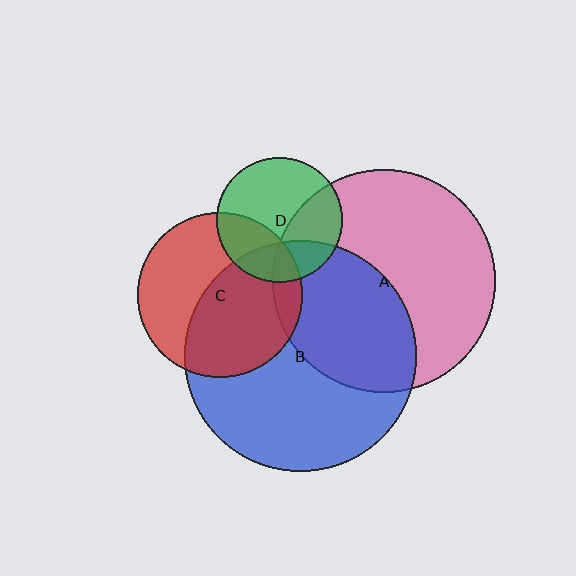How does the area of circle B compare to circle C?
Approximately 2.0 times.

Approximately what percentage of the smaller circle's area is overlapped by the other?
Approximately 55%.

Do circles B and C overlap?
Yes.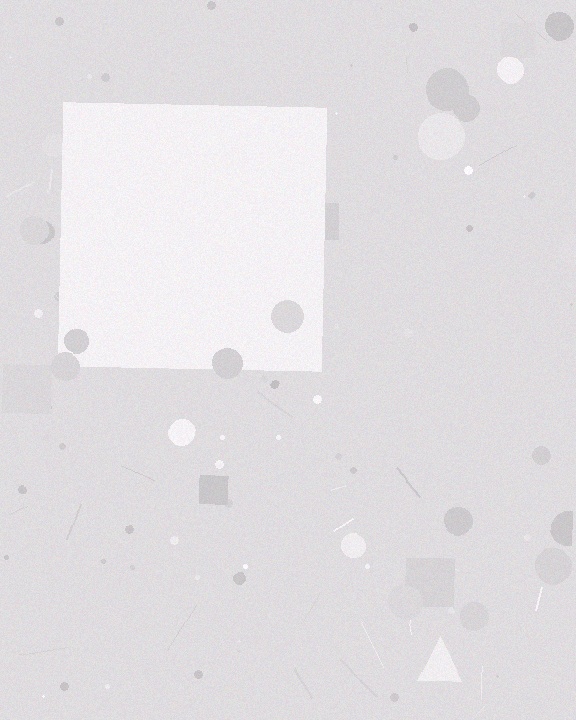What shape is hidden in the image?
A square is hidden in the image.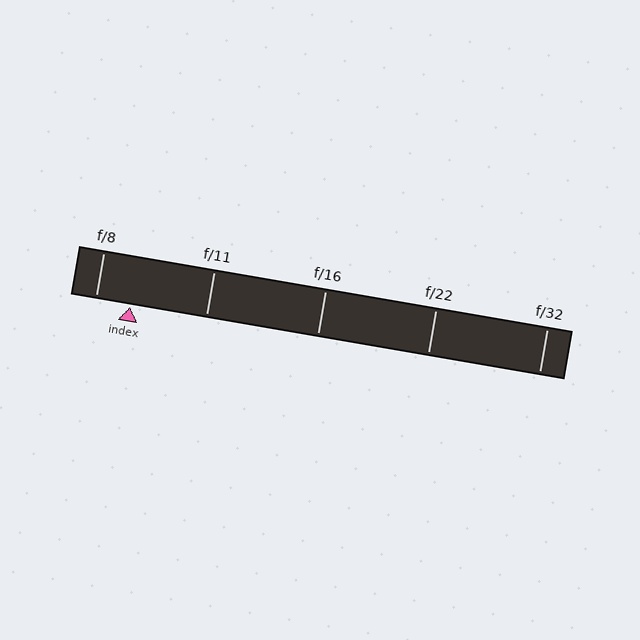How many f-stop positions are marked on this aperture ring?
There are 5 f-stop positions marked.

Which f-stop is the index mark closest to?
The index mark is closest to f/8.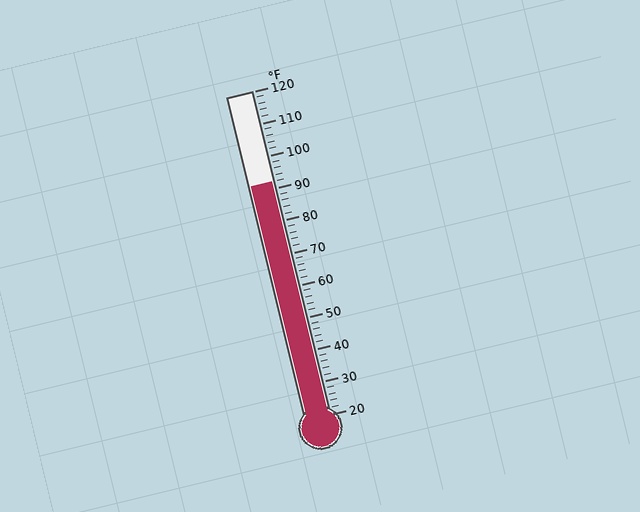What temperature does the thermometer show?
The thermometer shows approximately 92°F.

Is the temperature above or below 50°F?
The temperature is above 50°F.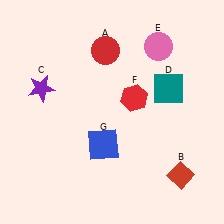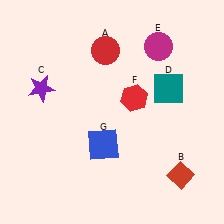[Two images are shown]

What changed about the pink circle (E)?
In Image 1, E is pink. In Image 2, it changed to magenta.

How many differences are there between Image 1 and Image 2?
There is 1 difference between the two images.